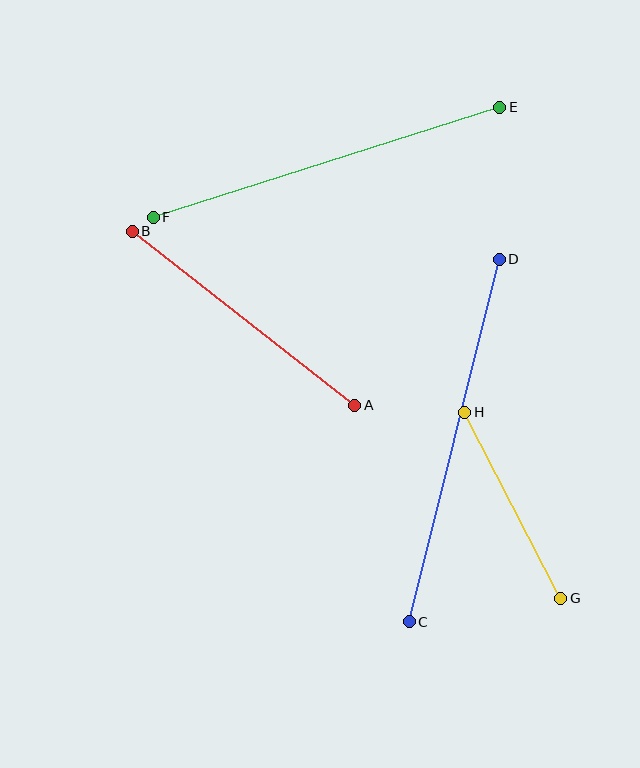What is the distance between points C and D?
The distance is approximately 374 pixels.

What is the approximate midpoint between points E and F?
The midpoint is at approximately (327, 162) pixels.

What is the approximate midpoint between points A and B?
The midpoint is at approximately (243, 318) pixels.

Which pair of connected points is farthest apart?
Points C and D are farthest apart.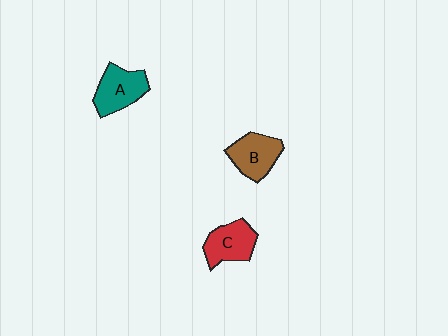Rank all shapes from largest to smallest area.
From largest to smallest: A (teal), B (brown), C (red).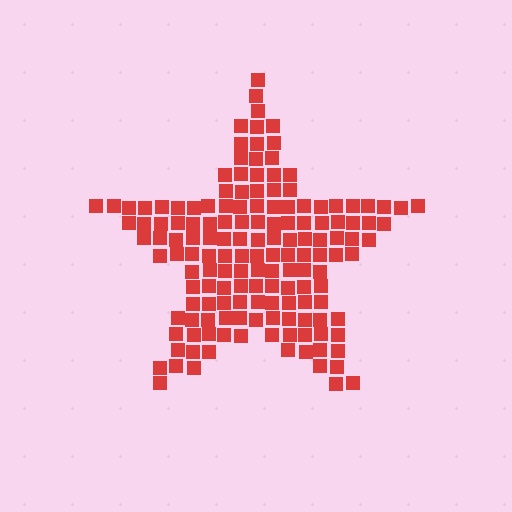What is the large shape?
The large shape is a star.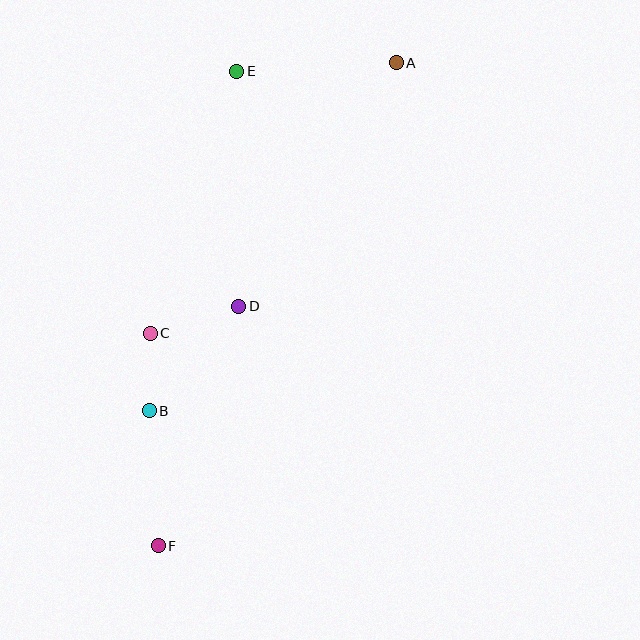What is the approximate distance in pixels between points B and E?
The distance between B and E is approximately 350 pixels.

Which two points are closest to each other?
Points B and C are closest to each other.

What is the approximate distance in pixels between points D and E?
The distance between D and E is approximately 235 pixels.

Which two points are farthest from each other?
Points A and F are farthest from each other.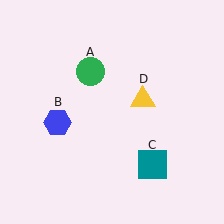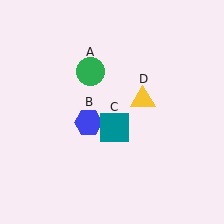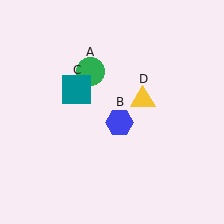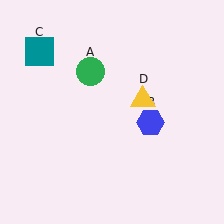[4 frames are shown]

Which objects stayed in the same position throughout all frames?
Green circle (object A) and yellow triangle (object D) remained stationary.